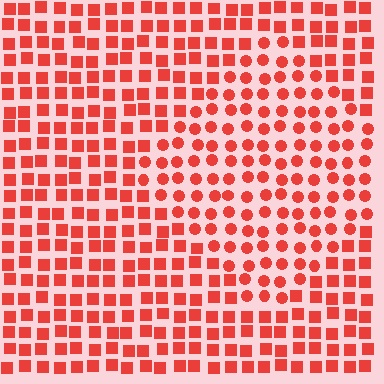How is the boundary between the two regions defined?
The boundary is defined by a change in element shape: circles inside vs. squares outside. All elements share the same color and spacing.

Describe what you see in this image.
The image is filled with small red elements arranged in a uniform grid. A diamond-shaped region contains circles, while the surrounding area contains squares. The boundary is defined purely by the change in element shape.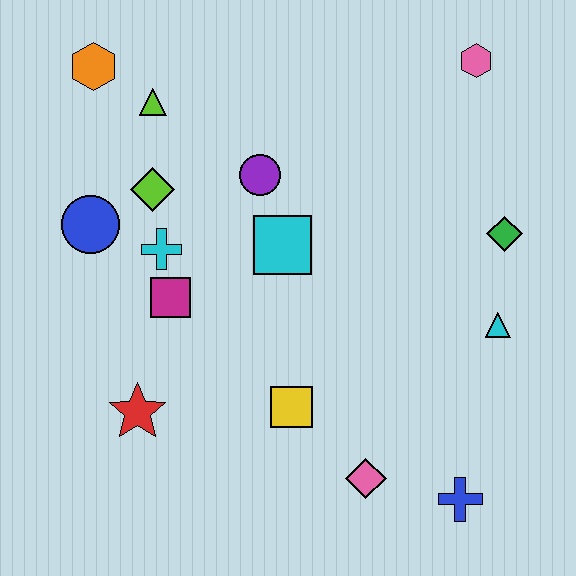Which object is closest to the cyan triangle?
The green diamond is closest to the cyan triangle.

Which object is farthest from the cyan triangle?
The orange hexagon is farthest from the cyan triangle.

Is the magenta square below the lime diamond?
Yes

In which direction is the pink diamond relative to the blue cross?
The pink diamond is to the left of the blue cross.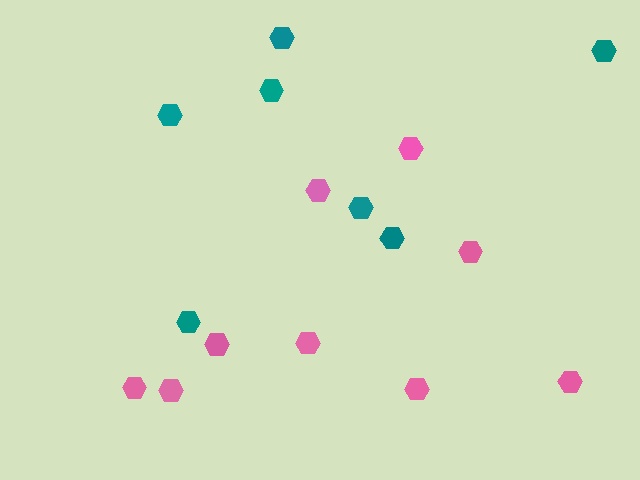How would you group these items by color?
There are 2 groups: one group of pink hexagons (9) and one group of teal hexagons (7).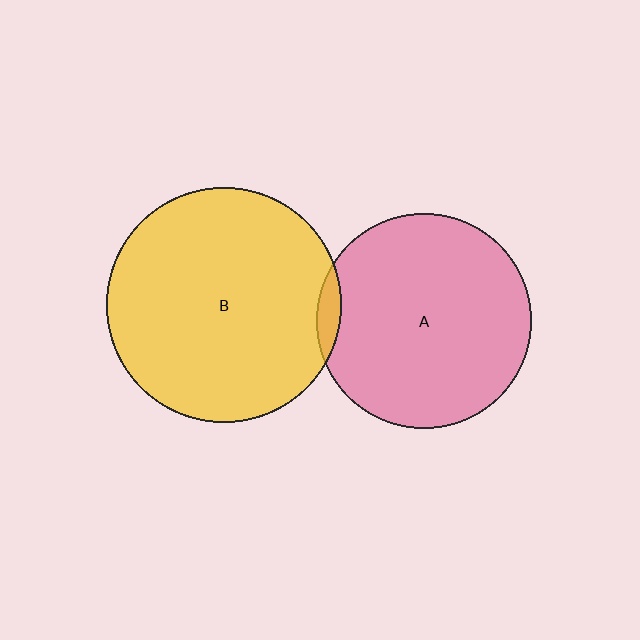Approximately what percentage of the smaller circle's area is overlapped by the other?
Approximately 5%.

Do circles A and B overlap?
Yes.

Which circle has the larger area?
Circle B (yellow).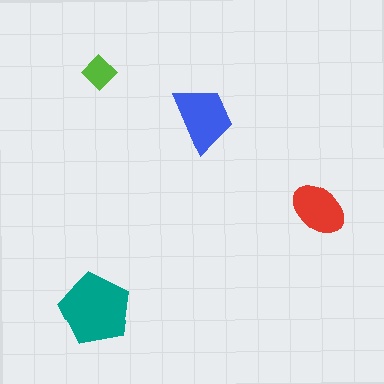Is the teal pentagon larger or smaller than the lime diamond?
Larger.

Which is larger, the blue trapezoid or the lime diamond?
The blue trapezoid.